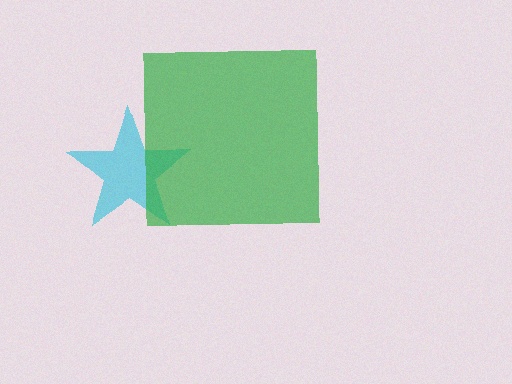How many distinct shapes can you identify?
There are 2 distinct shapes: a cyan star, a green square.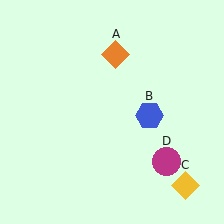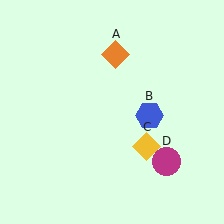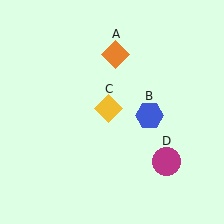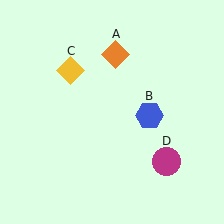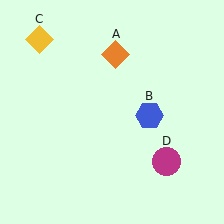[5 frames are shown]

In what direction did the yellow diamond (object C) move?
The yellow diamond (object C) moved up and to the left.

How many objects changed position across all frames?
1 object changed position: yellow diamond (object C).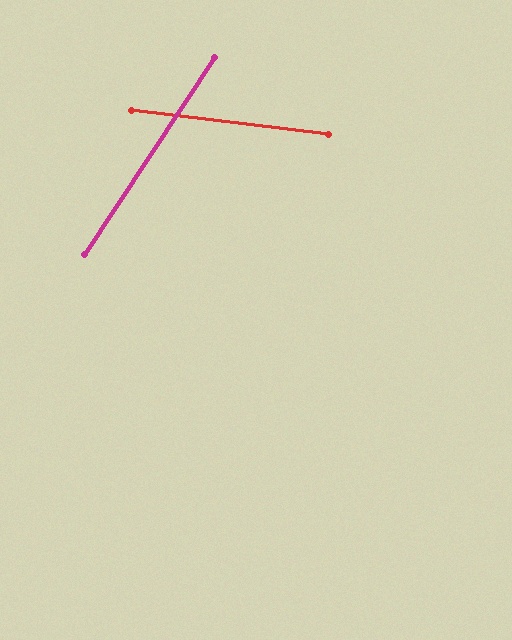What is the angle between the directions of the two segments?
Approximately 63 degrees.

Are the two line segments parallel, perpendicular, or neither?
Neither parallel nor perpendicular — they differ by about 63°.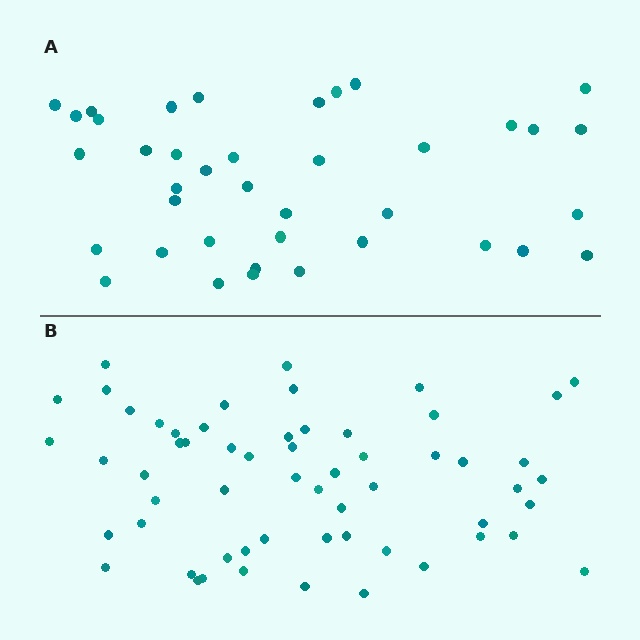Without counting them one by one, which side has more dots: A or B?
Region B (the bottom region) has more dots.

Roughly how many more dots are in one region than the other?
Region B has approximately 20 more dots than region A.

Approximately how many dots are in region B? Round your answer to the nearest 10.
About 60 dots. (The exact count is 59, which rounds to 60.)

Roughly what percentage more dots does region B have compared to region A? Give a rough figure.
About 50% more.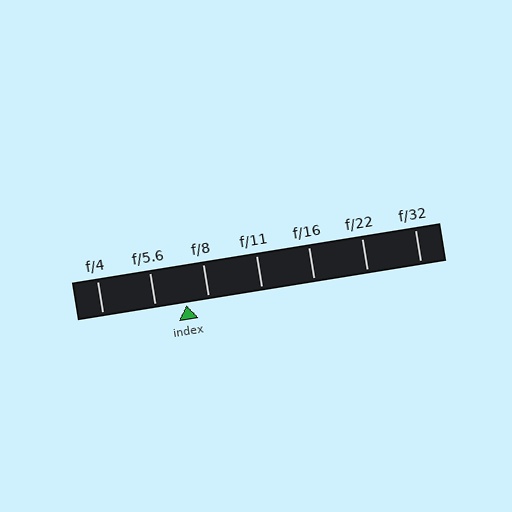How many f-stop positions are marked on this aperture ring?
There are 7 f-stop positions marked.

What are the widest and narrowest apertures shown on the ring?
The widest aperture shown is f/4 and the narrowest is f/32.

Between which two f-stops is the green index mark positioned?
The index mark is between f/5.6 and f/8.